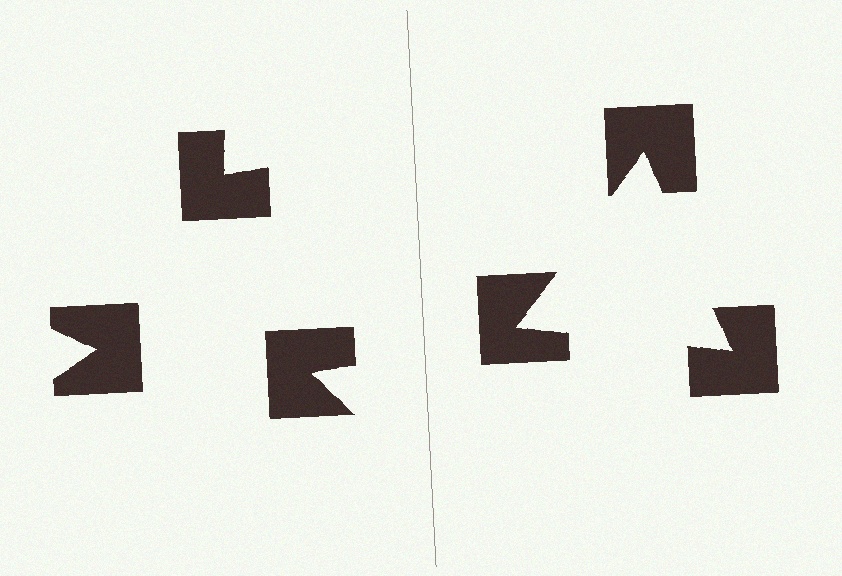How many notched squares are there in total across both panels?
6 — 3 on each side.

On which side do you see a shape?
An illusory triangle appears on the right side. On the left side the wedge cuts are rotated, so no coherent shape forms.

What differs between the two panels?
The notched squares are positioned identically on both sides; only the wedge orientations differ. On the right they align to a triangle; on the left they are misaligned.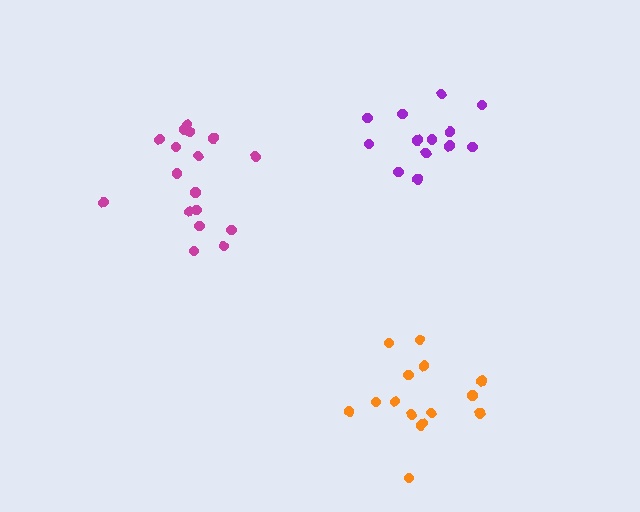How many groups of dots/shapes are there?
There are 3 groups.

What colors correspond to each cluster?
The clusters are colored: purple, orange, magenta.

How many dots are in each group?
Group 1: 14 dots, Group 2: 15 dots, Group 3: 17 dots (46 total).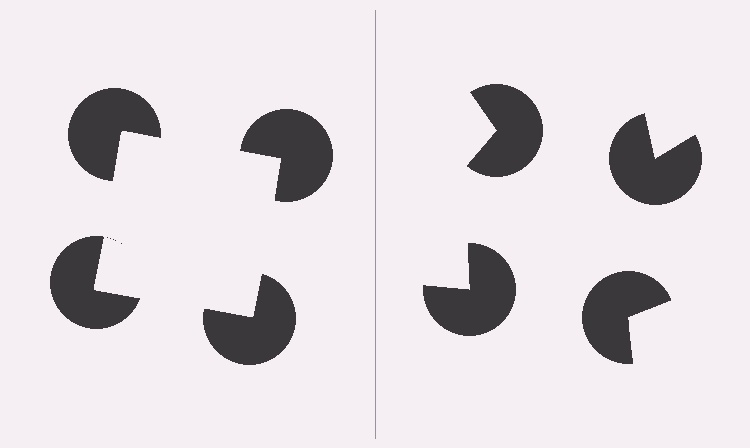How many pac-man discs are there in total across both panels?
8 — 4 on each side.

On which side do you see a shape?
An illusory square appears on the left side. On the right side the wedge cuts are rotated, so no coherent shape forms.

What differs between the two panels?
The pac-man discs are positioned identically on both sides; only the wedge orientations differ. On the left they align to a square; on the right they are misaligned.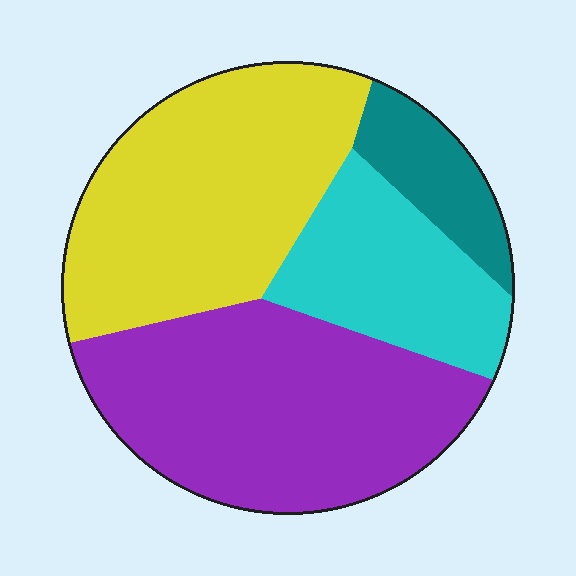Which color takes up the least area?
Teal, at roughly 10%.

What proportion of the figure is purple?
Purple covers 38% of the figure.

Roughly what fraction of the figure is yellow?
Yellow takes up about one third (1/3) of the figure.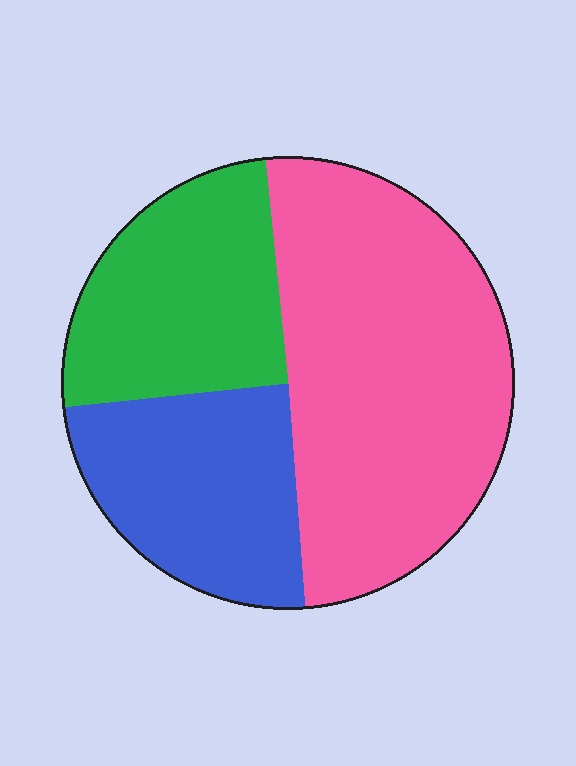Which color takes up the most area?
Pink, at roughly 50%.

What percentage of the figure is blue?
Blue takes up between a sixth and a third of the figure.